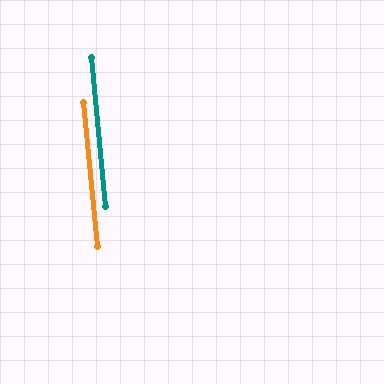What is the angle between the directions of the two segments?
Approximately 0 degrees.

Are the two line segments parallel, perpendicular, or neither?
Parallel — their directions differ by only 0.1°.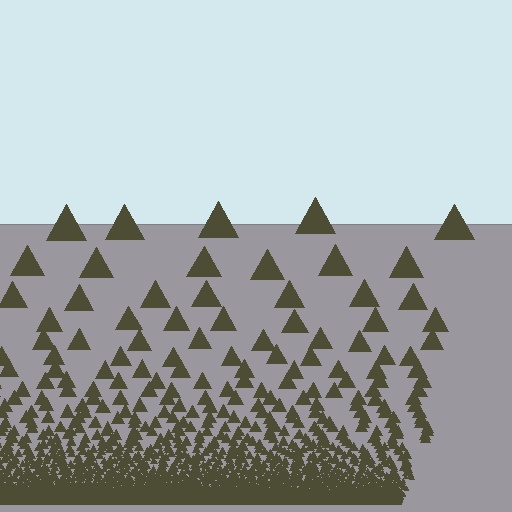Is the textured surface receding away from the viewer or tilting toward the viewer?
The surface appears to tilt toward the viewer. Texture elements get larger and sparser toward the top.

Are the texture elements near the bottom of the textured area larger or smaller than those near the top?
Smaller. The gradient is inverted — elements near the bottom are smaller and denser.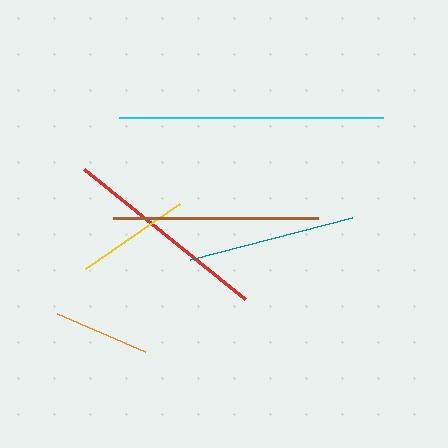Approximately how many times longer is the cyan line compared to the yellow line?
The cyan line is approximately 2.3 times the length of the yellow line.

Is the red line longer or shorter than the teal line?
The red line is longer than the teal line.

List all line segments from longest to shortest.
From longest to shortest: cyan, red, brown, teal, yellow, orange.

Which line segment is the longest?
The cyan line is the longest at approximately 264 pixels.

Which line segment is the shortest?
The orange line is the shortest at approximately 96 pixels.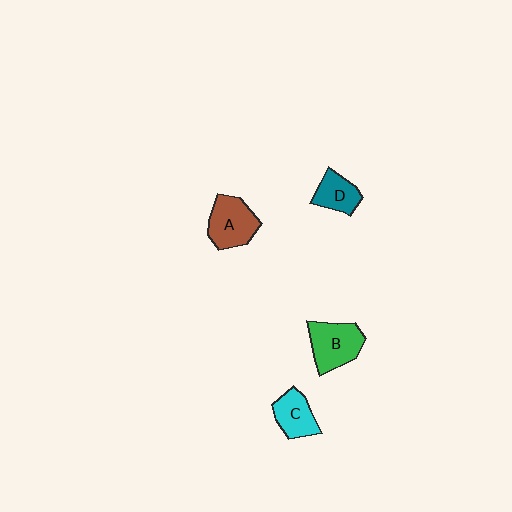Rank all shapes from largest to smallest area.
From largest to smallest: B (green), A (brown), C (cyan), D (teal).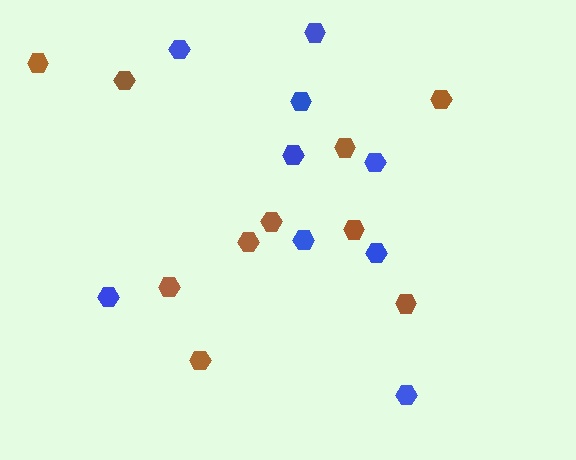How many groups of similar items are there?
There are 2 groups: one group of blue hexagons (9) and one group of brown hexagons (10).